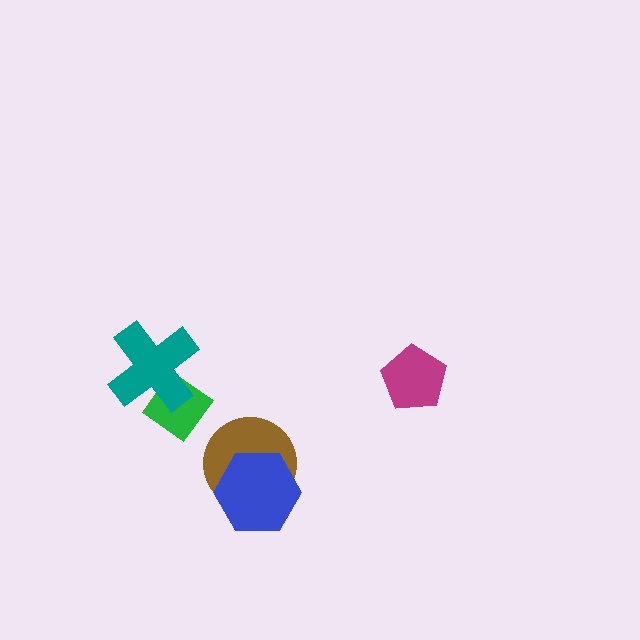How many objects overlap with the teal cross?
1 object overlaps with the teal cross.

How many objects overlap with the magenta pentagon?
0 objects overlap with the magenta pentagon.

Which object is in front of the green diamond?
The teal cross is in front of the green diamond.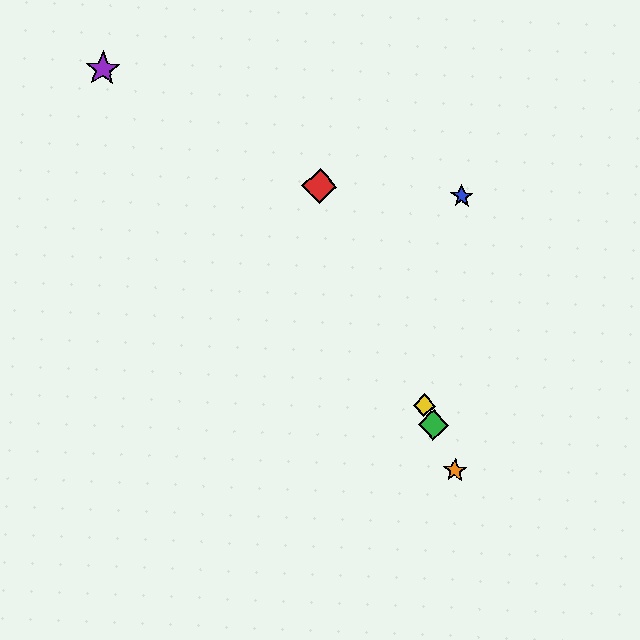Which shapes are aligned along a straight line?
The red diamond, the green diamond, the yellow diamond, the orange star are aligned along a straight line.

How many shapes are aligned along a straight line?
4 shapes (the red diamond, the green diamond, the yellow diamond, the orange star) are aligned along a straight line.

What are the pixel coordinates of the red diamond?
The red diamond is at (319, 186).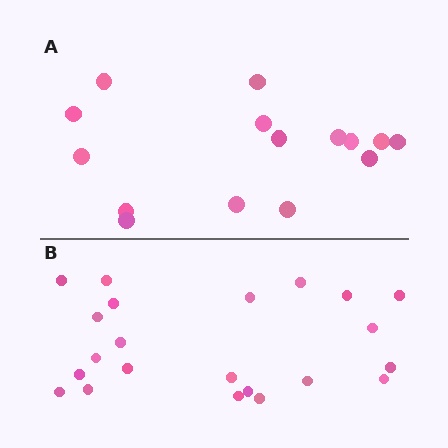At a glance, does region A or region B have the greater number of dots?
Region B (the bottom region) has more dots.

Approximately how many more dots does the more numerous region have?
Region B has roughly 8 or so more dots than region A.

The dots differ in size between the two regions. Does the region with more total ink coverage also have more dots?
No. Region A has more total ink coverage because its dots are larger, but region B actually contains more individual dots. Total area can be misleading — the number of items is what matters here.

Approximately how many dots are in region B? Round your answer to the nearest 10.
About 20 dots. (The exact count is 22, which rounds to 20.)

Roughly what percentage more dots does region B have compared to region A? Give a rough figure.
About 45% more.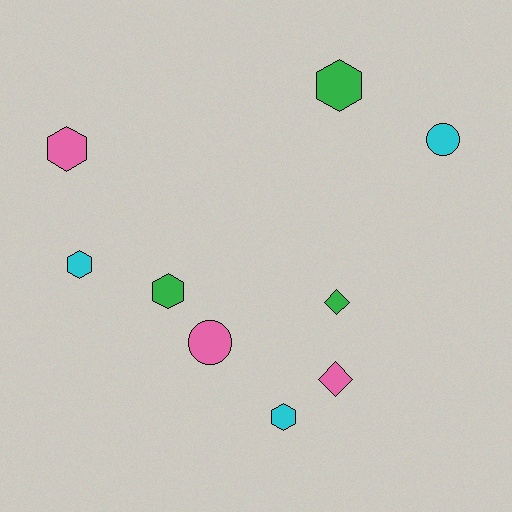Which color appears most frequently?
Green, with 3 objects.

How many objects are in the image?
There are 9 objects.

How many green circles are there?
There are no green circles.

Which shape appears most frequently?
Hexagon, with 5 objects.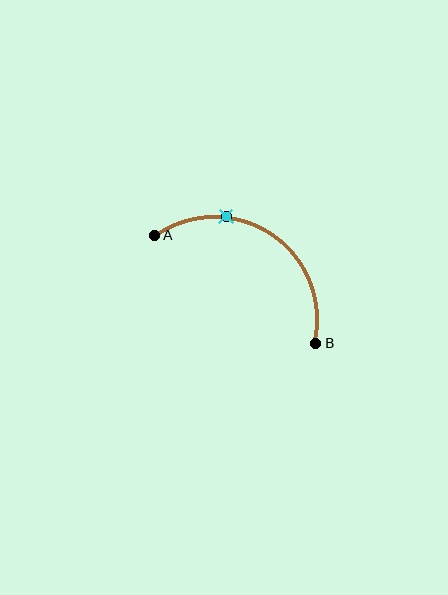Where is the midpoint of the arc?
The arc midpoint is the point on the curve farthest from the straight line joining A and B. It sits above and to the right of that line.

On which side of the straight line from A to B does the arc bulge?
The arc bulges above and to the right of the straight line connecting A and B.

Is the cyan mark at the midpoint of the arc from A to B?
No. The cyan mark lies on the arc but is closer to endpoint A. The arc midpoint would be at the point on the curve equidistant along the arc from both A and B.